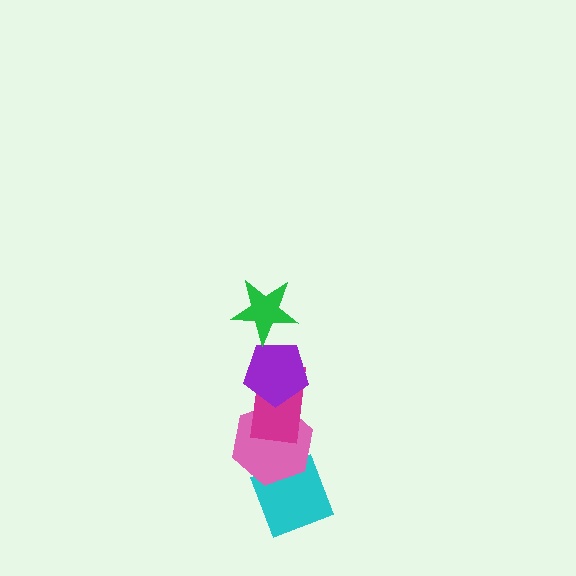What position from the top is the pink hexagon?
The pink hexagon is 4th from the top.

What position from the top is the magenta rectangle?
The magenta rectangle is 3rd from the top.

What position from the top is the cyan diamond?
The cyan diamond is 5th from the top.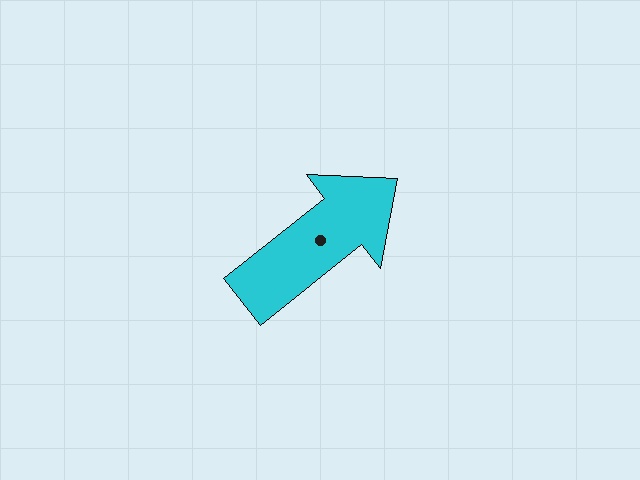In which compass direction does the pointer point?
Northeast.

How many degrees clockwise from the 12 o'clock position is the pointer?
Approximately 51 degrees.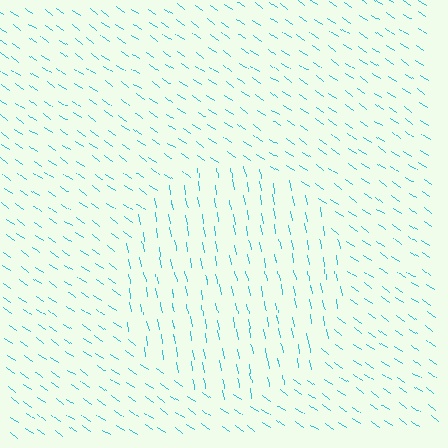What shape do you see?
I see a circle.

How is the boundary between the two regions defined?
The boundary is defined purely by a change in line orientation (approximately 45 degrees difference). All lines are the same color and thickness.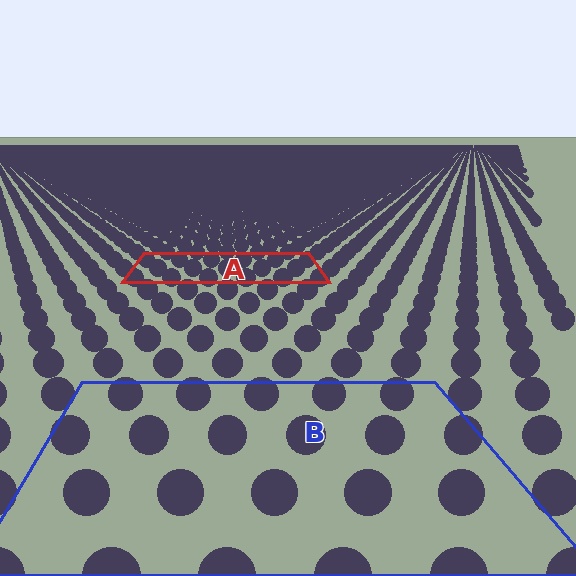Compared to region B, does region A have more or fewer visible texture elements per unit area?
Region A has more texture elements per unit area — they are packed more densely because it is farther away.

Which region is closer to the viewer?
Region B is closer. The texture elements there are larger and more spread out.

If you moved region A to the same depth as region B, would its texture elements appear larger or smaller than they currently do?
They would appear larger. At a closer depth, the same texture elements are projected at a bigger on-screen size.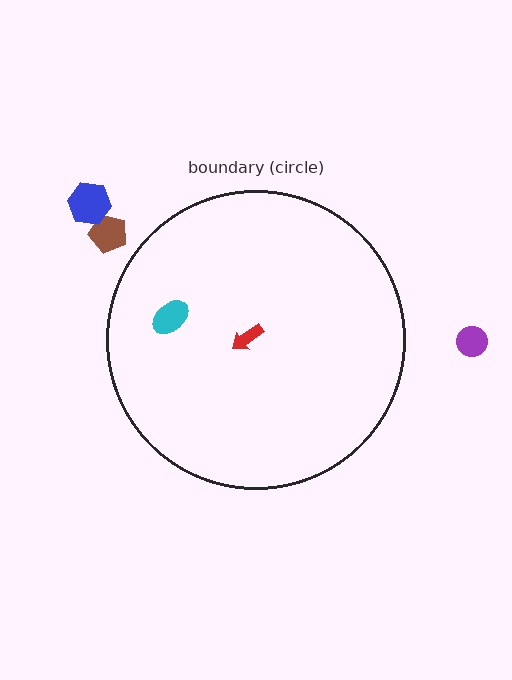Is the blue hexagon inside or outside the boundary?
Outside.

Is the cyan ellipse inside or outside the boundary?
Inside.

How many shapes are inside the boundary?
2 inside, 3 outside.